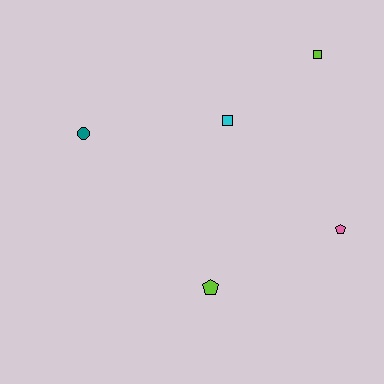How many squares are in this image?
There are 2 squares.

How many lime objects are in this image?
There are 2 lime objects.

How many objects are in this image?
There are 5 objects.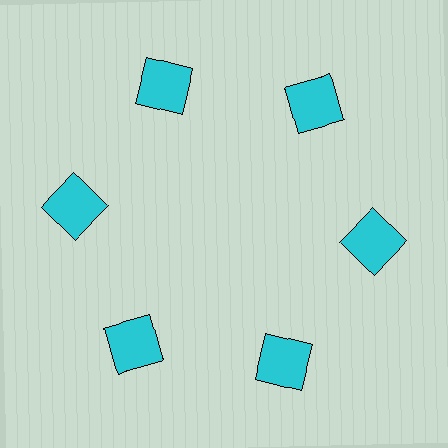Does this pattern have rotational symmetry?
Yes, this pattern has 6-fold rotational symmetry. It looks the same after rotating 60 degrees around the center.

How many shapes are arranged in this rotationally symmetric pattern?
There are 6 shapes, arranged in 6 groups of 1.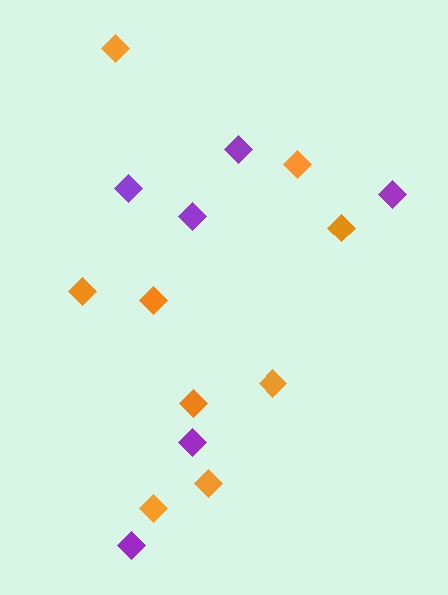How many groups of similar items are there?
There are 2 groups: one group of purple diamonds (6) and one group of orange diamonds (9).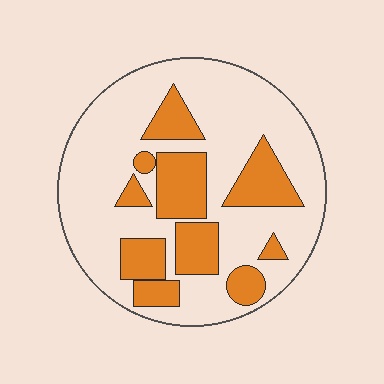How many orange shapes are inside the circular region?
10.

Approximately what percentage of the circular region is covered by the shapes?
Approximately 30%.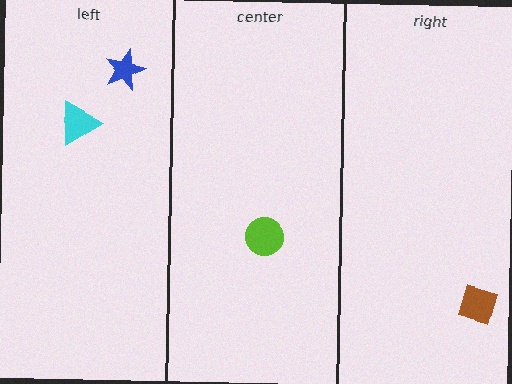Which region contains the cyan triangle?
The left region.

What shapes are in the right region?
The brown diamond.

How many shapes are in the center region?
1.